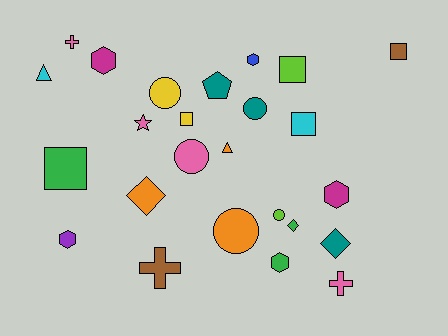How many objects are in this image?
There are 25 objects.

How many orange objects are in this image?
There are 3 orange objects.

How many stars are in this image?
There is 1 star.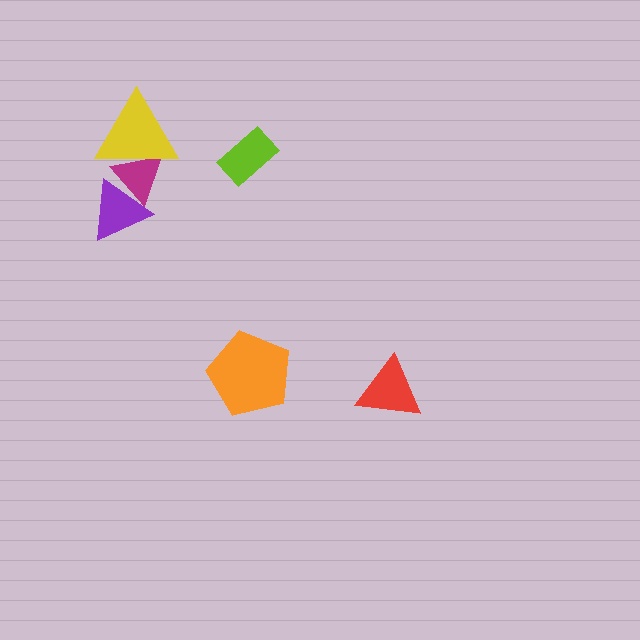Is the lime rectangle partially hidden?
No, no other shape covers it.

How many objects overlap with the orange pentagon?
0 objects overlap with the orange pentagon.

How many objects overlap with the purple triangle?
1 object overlaps with the purple triangle.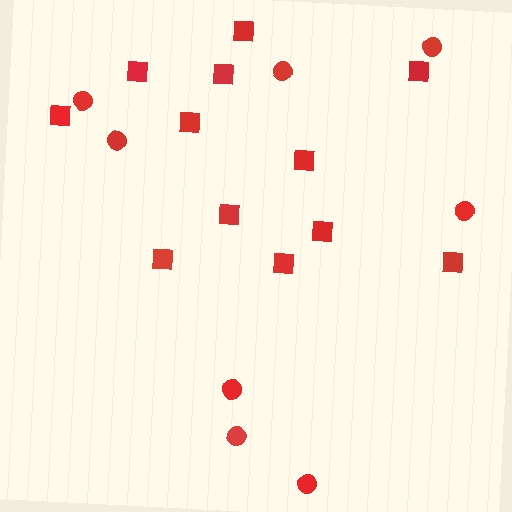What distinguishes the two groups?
There are 2 groups: one group of squares (12) and one group of circles (8).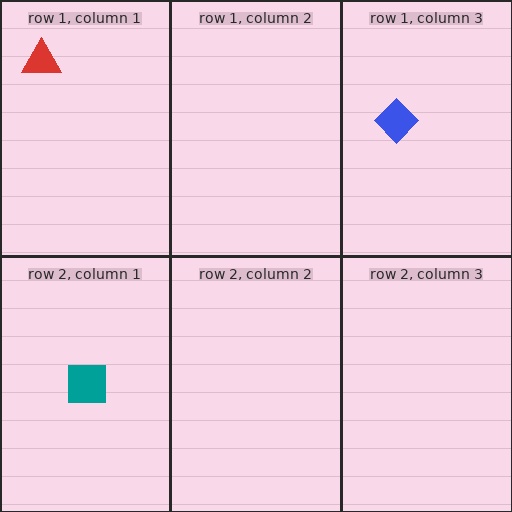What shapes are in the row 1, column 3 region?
The blue diamond.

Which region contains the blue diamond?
The row 1, column 3 region.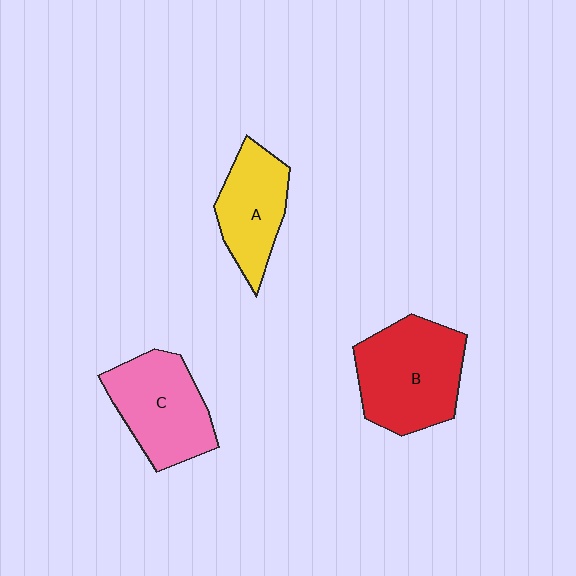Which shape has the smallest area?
Shape A (yellow).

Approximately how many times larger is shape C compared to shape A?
Approximately 1.2 times.